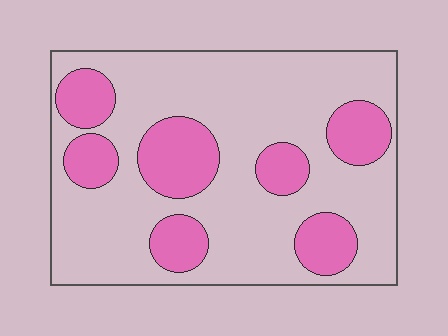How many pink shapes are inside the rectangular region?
7.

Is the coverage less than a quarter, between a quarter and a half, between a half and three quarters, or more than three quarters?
Between a quarter and a half.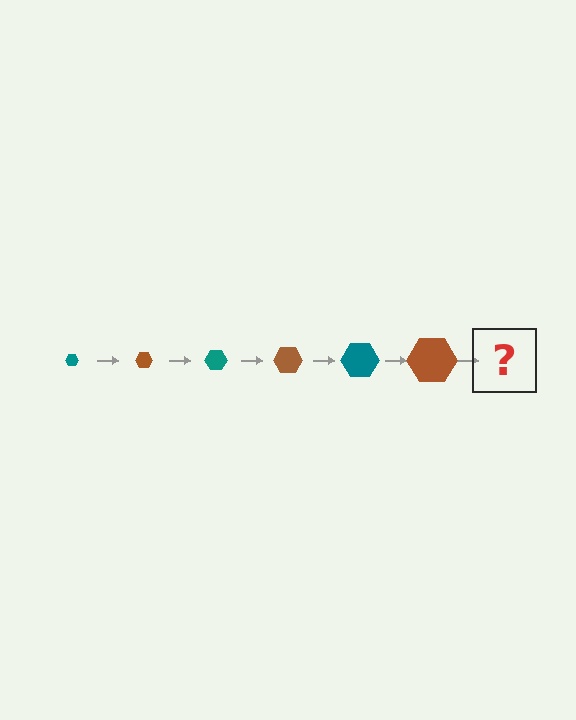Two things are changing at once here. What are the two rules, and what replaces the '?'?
The two rules are that the hexagon grows larger each step and the color cycles through teal and brown. The '?' should be a teal hexagon, larger than the previous one.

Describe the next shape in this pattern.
It should be a teal hexagon, larger than the previous one.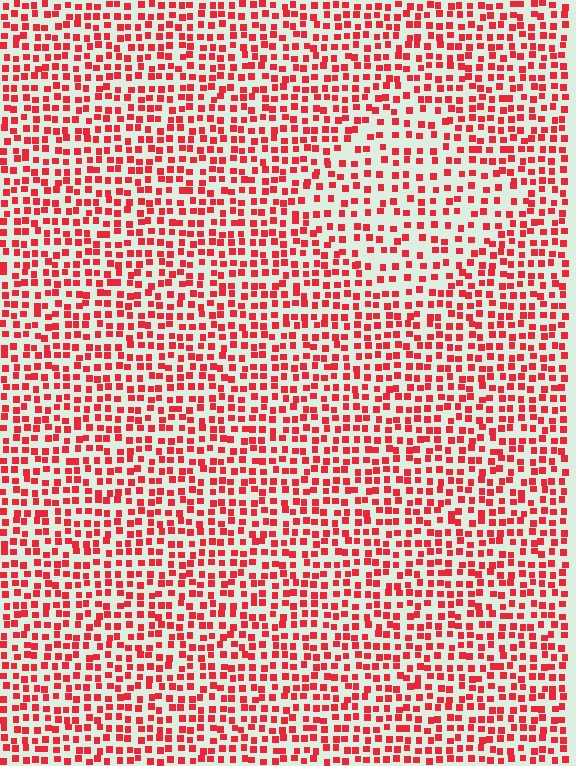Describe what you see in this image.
The image contains small red elements arranged at two different densities. A diamond-shaped region is visible where the elements are less densely packed than the surrounding area.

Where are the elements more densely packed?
The elements are more densely packed outside the diamond boundary.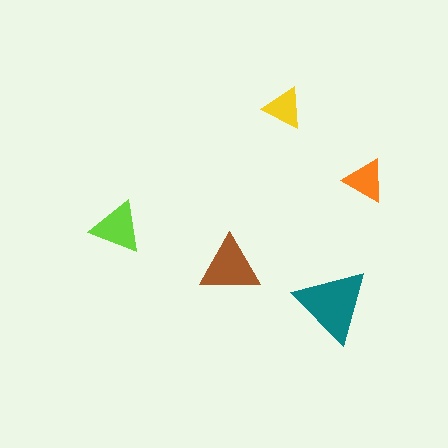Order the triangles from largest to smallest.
the teal one, the brown one, the lime one, the orange one, the yellow one.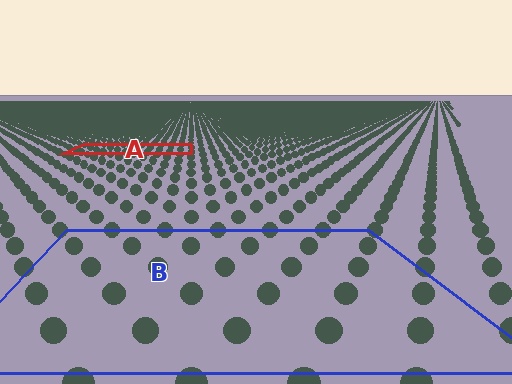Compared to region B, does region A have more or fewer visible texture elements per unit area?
Region A has more texture elements per unit area — they are packed more densely because it is farther away.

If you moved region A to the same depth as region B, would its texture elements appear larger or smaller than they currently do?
They would appear larger. At a closer depth, the same texture elements are projected at a bigger on-screen size.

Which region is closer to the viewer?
Region B is closer. The texture elements there are larger and more spread out.